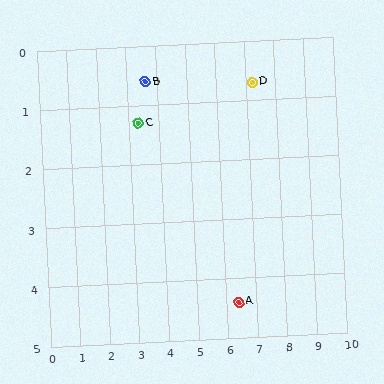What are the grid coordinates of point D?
Point D is at approximately (7.2, 0.7).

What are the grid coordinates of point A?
Point A is at approximately (6.4, 4.4).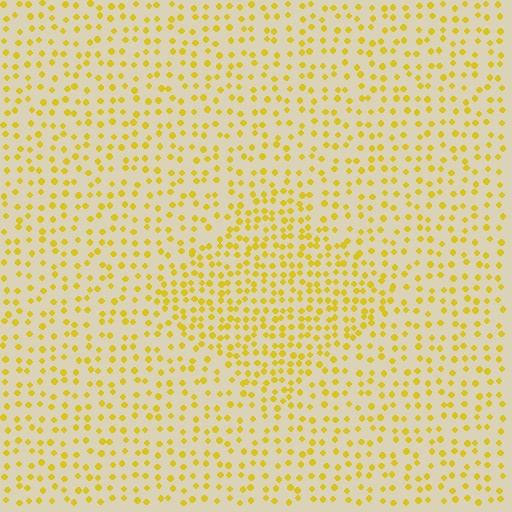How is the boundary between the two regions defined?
The boundary is defined by a change in element density (approximately 1.7x ratio). All elements are the same color, size, and shape.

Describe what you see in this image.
The image contains small yellow elements arranged at two different densities. A diamond-shaped region is visible where the elements are more densely packed than the surrounding area.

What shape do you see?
I see a diamond.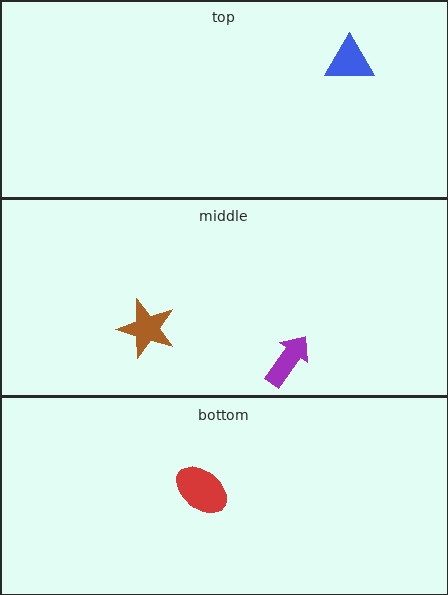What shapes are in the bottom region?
The red ellipse.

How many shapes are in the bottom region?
1.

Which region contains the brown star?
The middle region.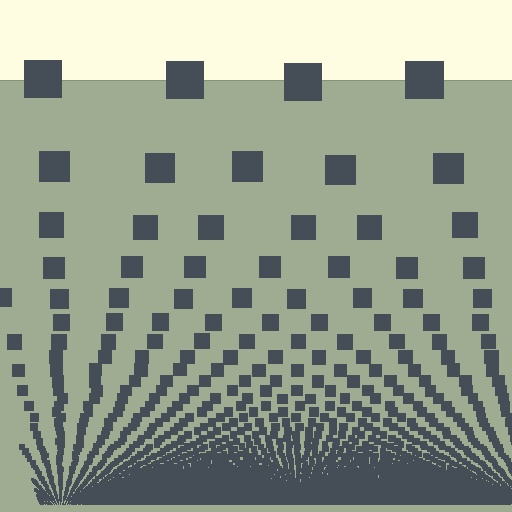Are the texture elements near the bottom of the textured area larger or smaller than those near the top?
Smaller. The gradient is inverted — elements near the bottom are smaller and denser.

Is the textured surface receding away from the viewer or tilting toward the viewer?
The surface appears to tilt toward the viewer. Texture elements get larger and sparser toward the top.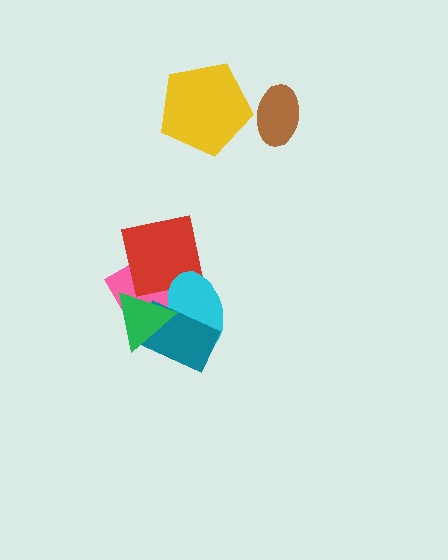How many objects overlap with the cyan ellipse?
4 objects overlap with the cyan ellipse.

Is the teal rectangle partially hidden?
Yes, it is partially covered by another shape.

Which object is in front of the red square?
The cyan ellipse is in front of the red square.